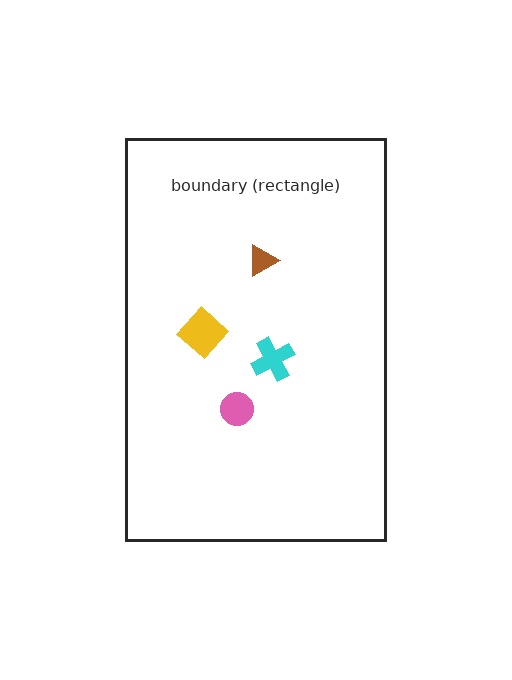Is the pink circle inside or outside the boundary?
Inside.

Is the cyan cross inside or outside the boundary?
Inside.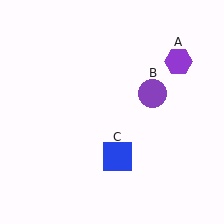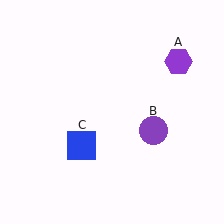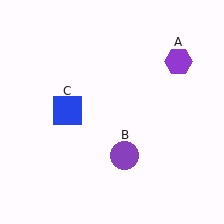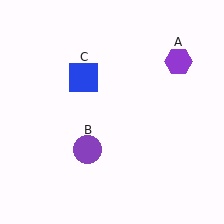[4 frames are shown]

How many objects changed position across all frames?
2 objects changed position: purple circle (object B), blue square (object C).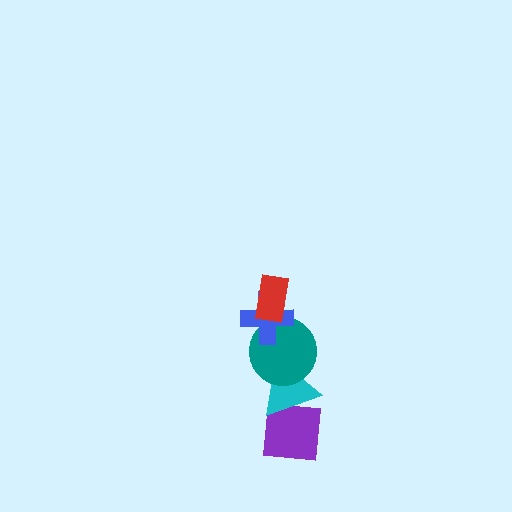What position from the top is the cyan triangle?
The cyan triangle is 4th from the top.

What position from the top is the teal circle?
The teal circle is 3rd from the top.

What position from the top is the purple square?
The purple square is 5th from the top.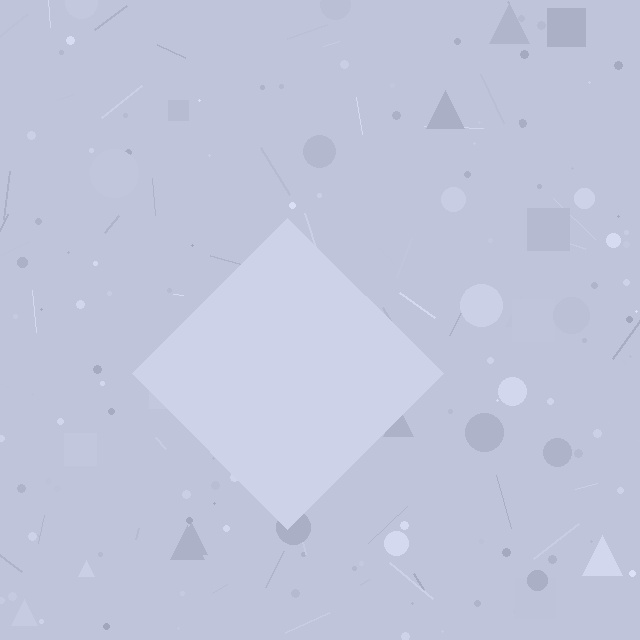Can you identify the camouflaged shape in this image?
The camouflaged shape is a diamond.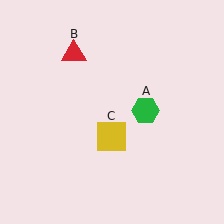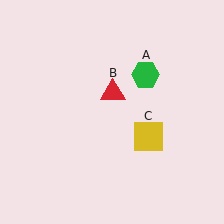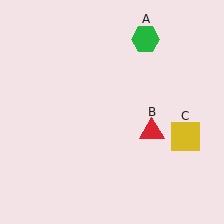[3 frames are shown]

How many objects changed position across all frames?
3 objects changed position: green hexagon (object A), red triangle (object B), yellow square (object C).